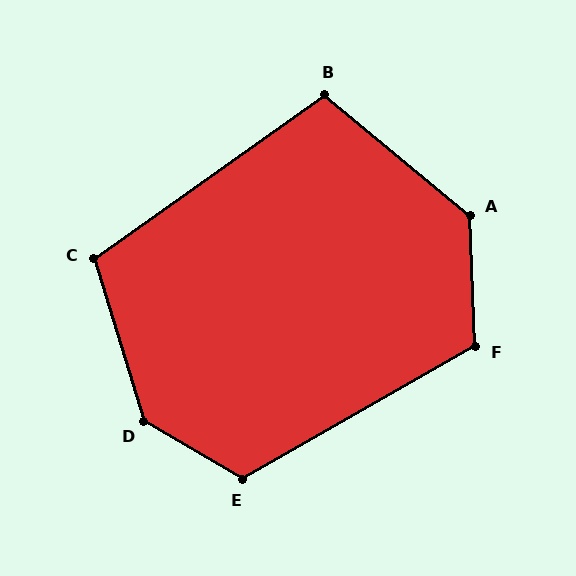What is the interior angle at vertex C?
Approximately 108 degrees (obtuse).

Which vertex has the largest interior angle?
D, at approximately 137 degrees.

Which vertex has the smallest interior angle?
B, at approximately 105 degrees.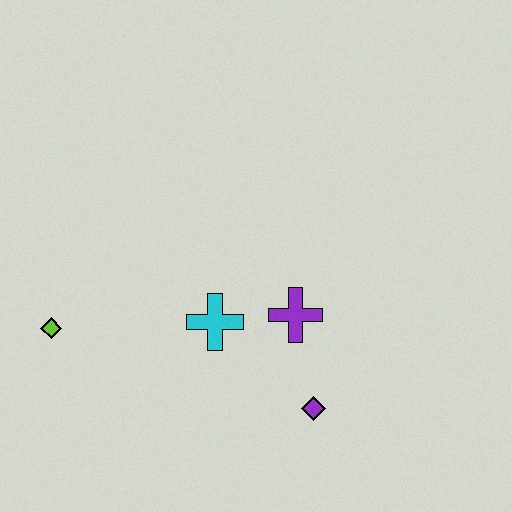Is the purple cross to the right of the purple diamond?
No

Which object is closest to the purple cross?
The cyan cross is closest to the purple cross.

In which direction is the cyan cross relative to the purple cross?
The cyan cross is to the left of the purple cross.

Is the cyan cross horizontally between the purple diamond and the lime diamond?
Yes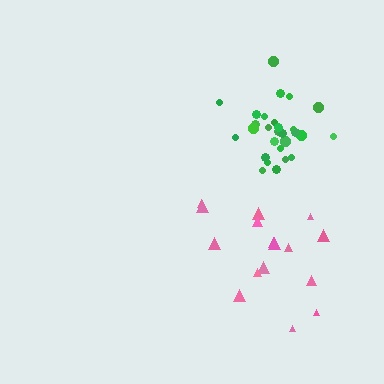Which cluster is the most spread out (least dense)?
Pink.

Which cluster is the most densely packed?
Green.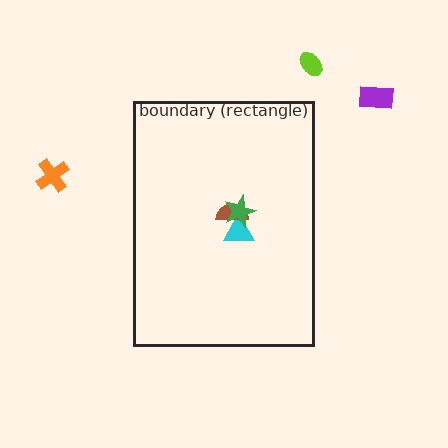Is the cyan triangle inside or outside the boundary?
Inside.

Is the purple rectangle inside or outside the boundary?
Outside.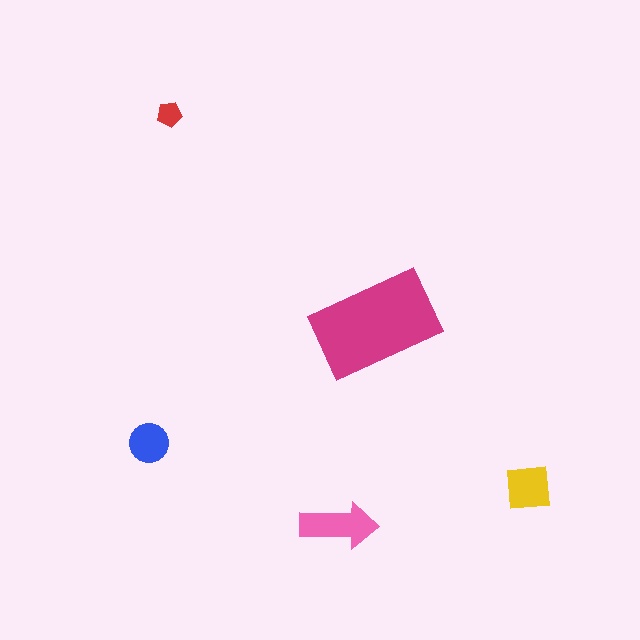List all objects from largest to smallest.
The magenta rectangle, the pink arrow, the yellow square, the blue circle, the red pentagon.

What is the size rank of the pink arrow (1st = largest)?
2nd.